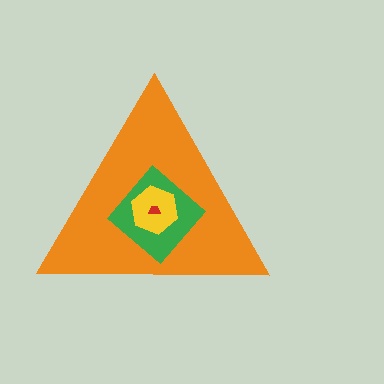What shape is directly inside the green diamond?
The yellow hexagon.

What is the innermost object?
The red trapezoid.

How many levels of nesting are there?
4.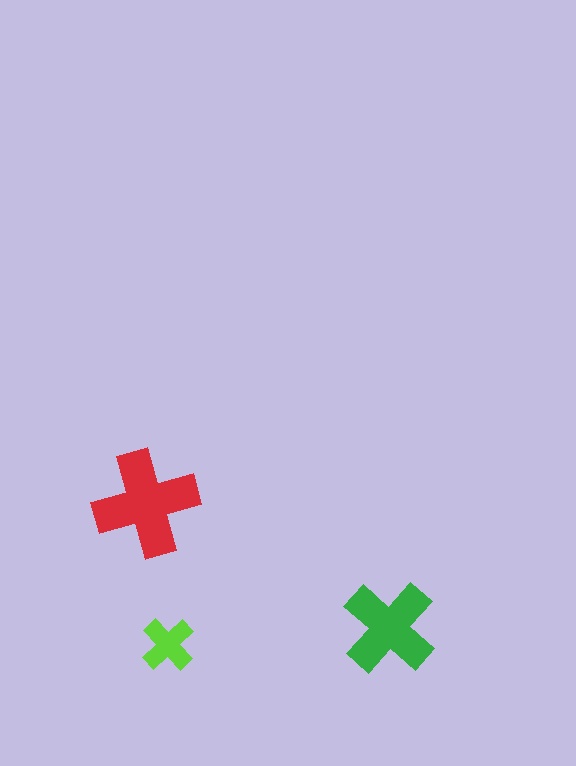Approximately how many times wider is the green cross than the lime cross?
About 2 times wider.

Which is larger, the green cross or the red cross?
The red one.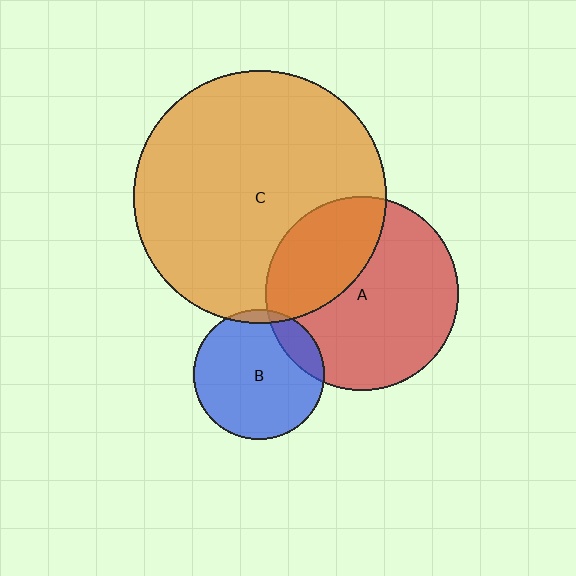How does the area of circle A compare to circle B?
Approximately 2.2 times.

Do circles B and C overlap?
Yes.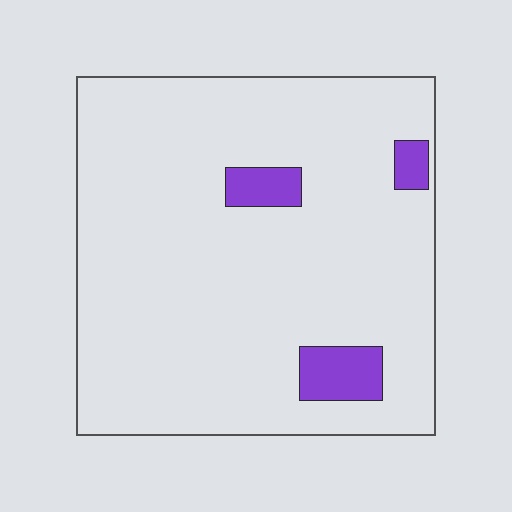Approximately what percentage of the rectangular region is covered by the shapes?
Approximately 5%.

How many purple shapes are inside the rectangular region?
3.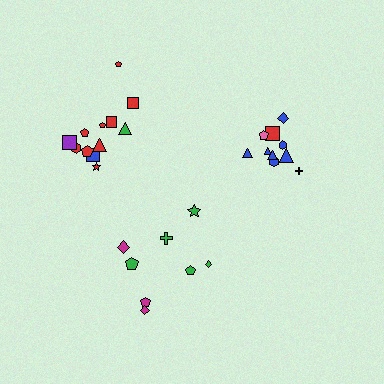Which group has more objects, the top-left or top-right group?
The top-left group.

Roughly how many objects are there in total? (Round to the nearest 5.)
Roughly 30 objects in total.